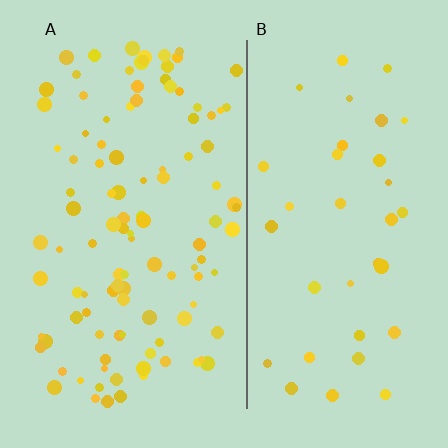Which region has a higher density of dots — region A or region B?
A (the left).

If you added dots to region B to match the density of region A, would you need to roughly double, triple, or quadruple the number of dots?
Approximately triple.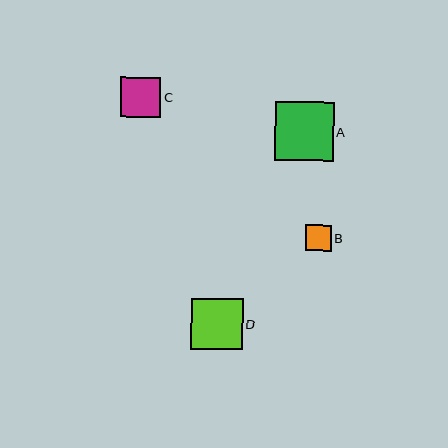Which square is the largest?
Square A is the largest with a size of approximately 59 pixels.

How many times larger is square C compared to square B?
Square C is approximately 1.5 times the size of square B.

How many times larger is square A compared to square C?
Square A is approximately 1.4 times the size of square C.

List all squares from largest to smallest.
From largest to smallest: A, D, C, B.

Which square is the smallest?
Square B is the smallest with a size of approximately 26 pixels.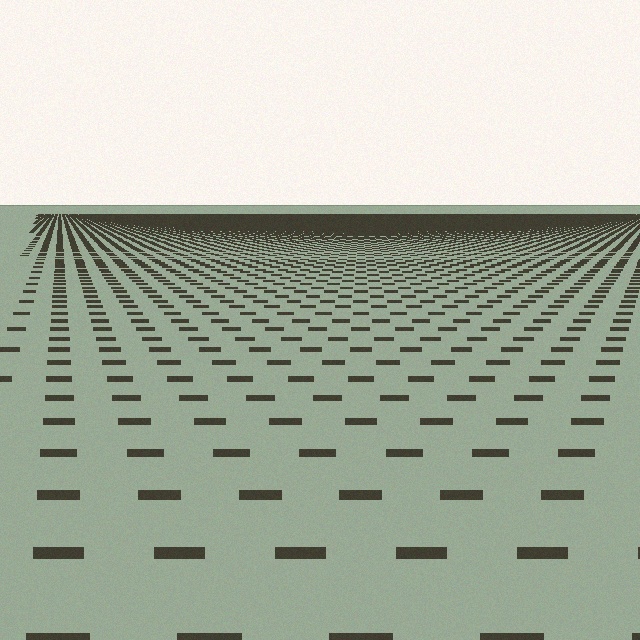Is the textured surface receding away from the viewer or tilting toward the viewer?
The surface is receding away from the viewer. Texture elements get smaller and denser toward the top.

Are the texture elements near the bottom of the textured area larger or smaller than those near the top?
Larger. Near the bottom, elements are closer to the viewer and appear at a bigger on-screen size.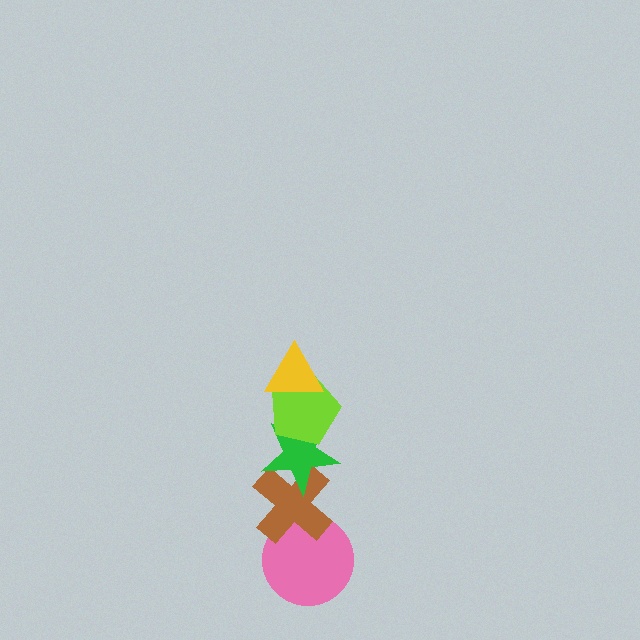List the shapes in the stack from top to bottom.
From top to bottom: the yellow triangle, the lime pentagon, the green star, the brown cross, the pink circle.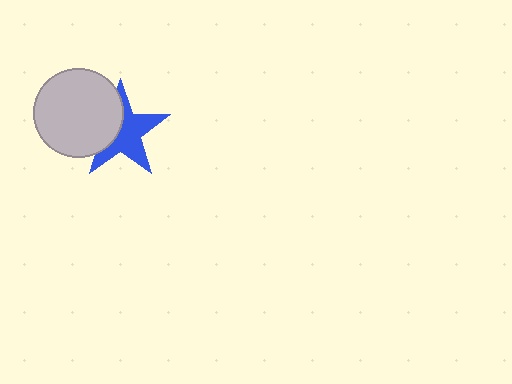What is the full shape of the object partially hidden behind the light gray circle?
The partially hidden object is a blue star.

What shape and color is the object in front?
The object in front is a light gray circle.